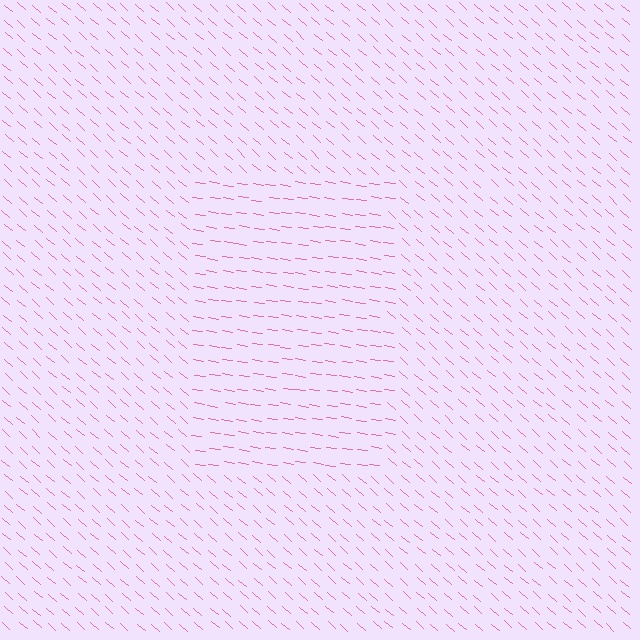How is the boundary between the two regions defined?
The boundary is defined purely by a change in line orientation (approximately 33 degrees difference). All lines are the same color and thickness.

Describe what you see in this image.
The image is filled with small pink line segments. A rectangle region in the image has lines oriented differently from the surrounding lines, creating a visible texture boundary.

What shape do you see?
I see a rectangle.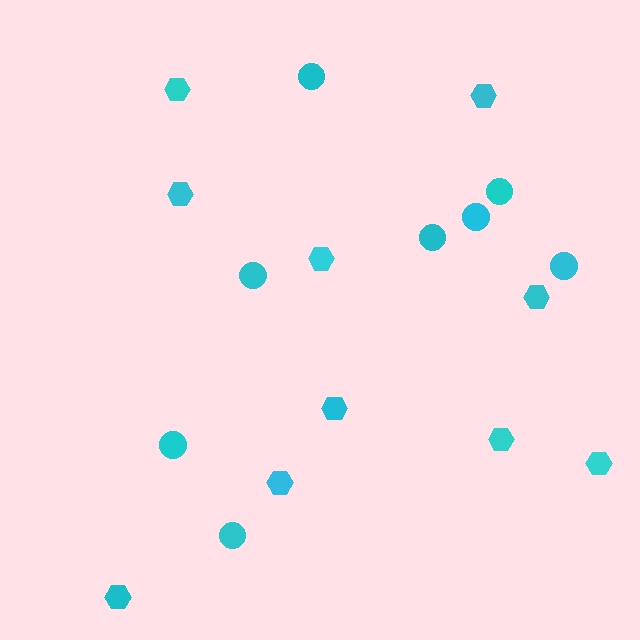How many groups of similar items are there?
There are 2 groups: one group of hexagons (10) and one group of circles (8).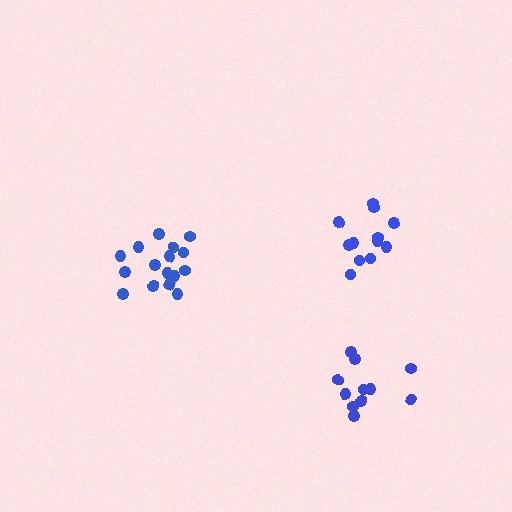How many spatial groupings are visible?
There are 3 spatial groupings.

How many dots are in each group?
Group 1: 16 dots, Group 2: 11 dots, Group 3: 12 dots (39 total).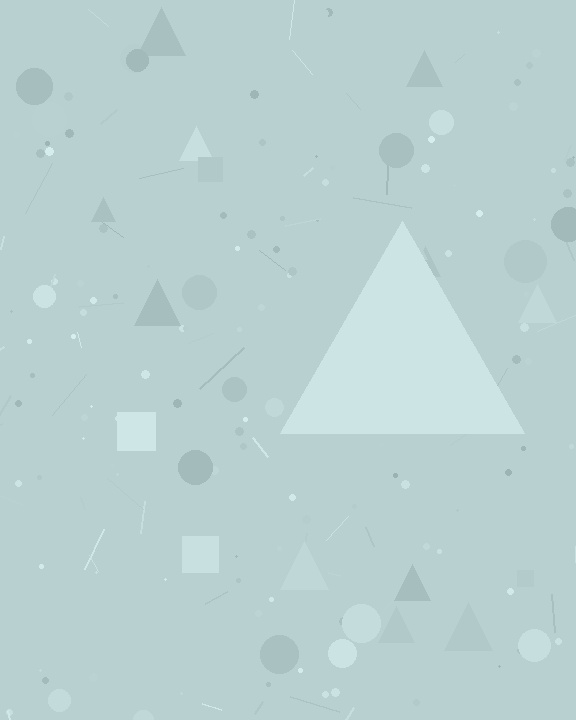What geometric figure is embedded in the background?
A triangle is embedded in the background.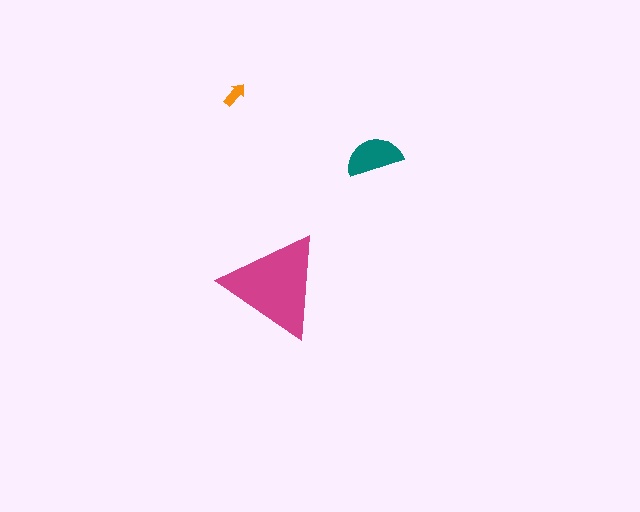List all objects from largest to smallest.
The magenta triangle, the teal semicircle, the orange arrow.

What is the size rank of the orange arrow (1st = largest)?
3rd.